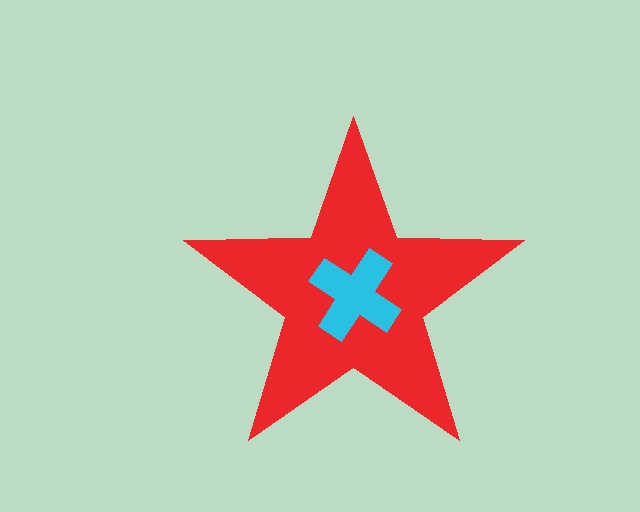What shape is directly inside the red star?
The cyan cross.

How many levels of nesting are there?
2.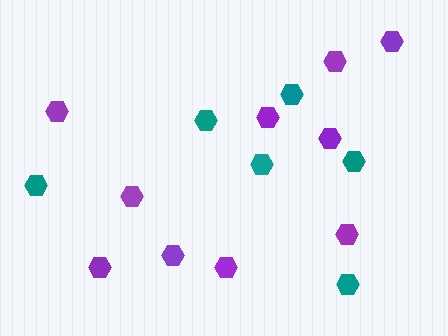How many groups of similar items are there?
There are 2 groups: one group of purple hexagons (10) and one group of teal hexagons (6).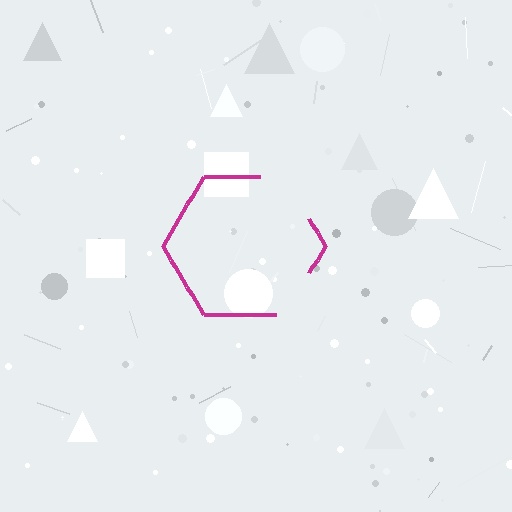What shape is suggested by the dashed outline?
The dashed outline suggests a hexagon.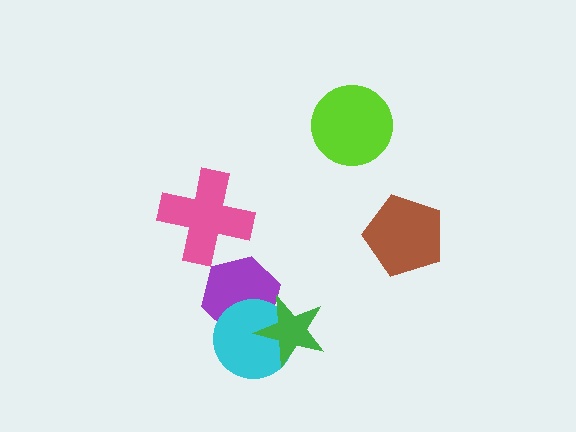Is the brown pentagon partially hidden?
No, no other shape covers it.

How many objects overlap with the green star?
2 objects overlap with the green star.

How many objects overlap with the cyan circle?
2 objects overlap with the cyan circle.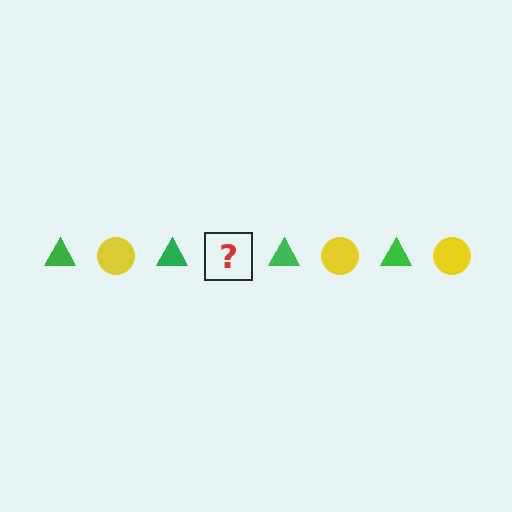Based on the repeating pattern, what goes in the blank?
The blank should be a yellow circle.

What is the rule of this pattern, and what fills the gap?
The rule is that the pattern alternates between green triangle and yellow circle. The gap should be filled with a yellow circle.